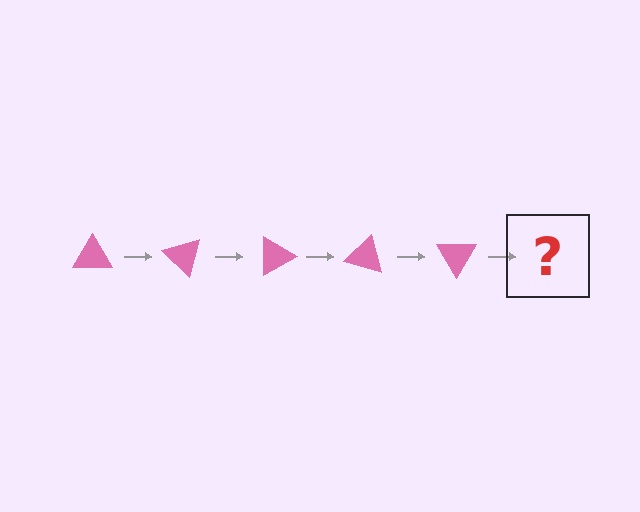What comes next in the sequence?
The next element should be a pink triangle rotated 225 degrees.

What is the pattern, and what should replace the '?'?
The pattern is that the triangle rotates 45 degrees each step. The '?' should be a pink triangle rotated 225 degrees.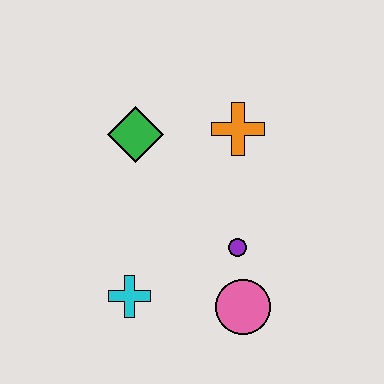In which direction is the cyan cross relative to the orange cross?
The cyan cross is below the orange cross.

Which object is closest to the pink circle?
The purple circle is closest to the pink circle.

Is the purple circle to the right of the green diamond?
Yes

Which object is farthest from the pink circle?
The green diamond is farthest from the pink circle.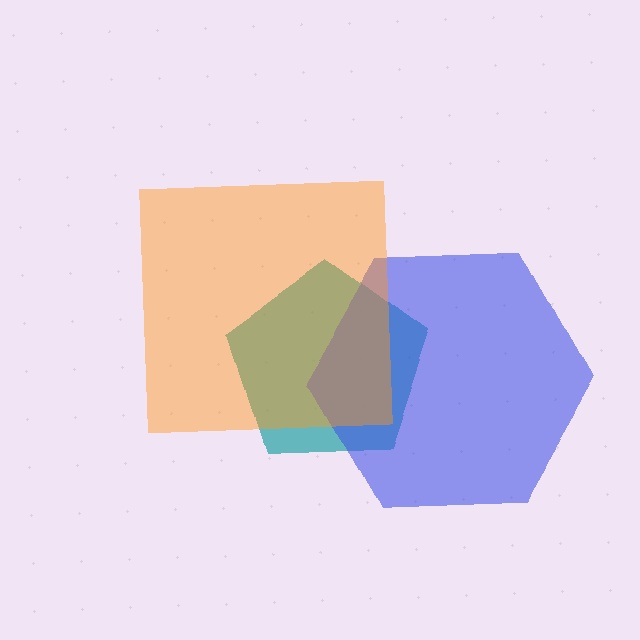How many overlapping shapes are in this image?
There are 3 overlapping shapes in the image.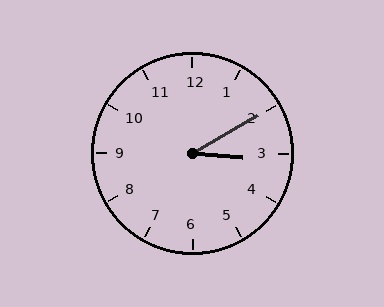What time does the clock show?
3:10.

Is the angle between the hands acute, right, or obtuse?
It is acute.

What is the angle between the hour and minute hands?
Approximately 35 degrees.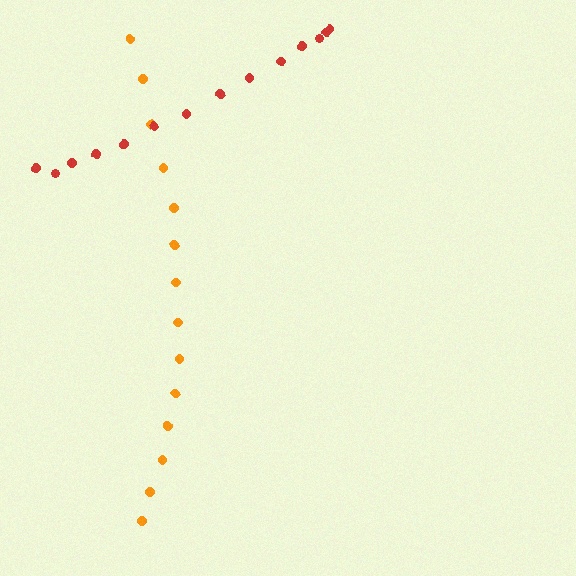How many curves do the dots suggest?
There are 2 distinct paths.